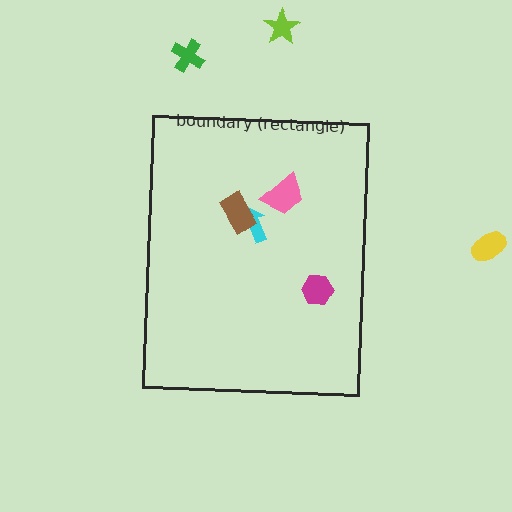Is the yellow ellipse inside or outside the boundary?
Outside.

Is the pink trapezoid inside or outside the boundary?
Inside.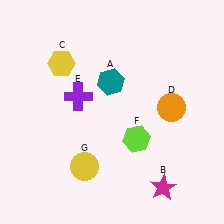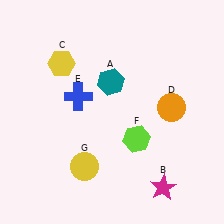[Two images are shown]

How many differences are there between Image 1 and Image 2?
There is 1 difference between the two images.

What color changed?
The cross (E) changed from purple in Image 1 to blue in Image 2.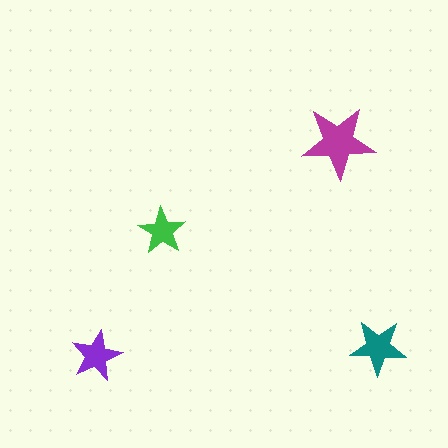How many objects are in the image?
There are 4 objects in the image.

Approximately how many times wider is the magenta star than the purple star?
About 1.5 times wider.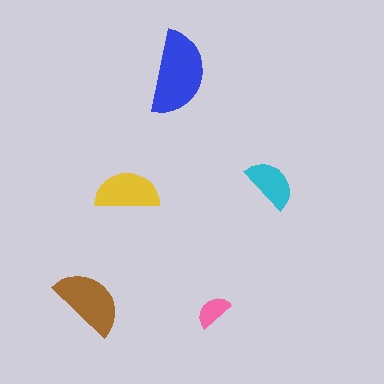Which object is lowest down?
The pink semicircle is bottommost.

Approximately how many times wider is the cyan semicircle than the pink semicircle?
About 1.5 times wider.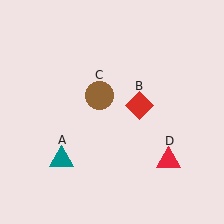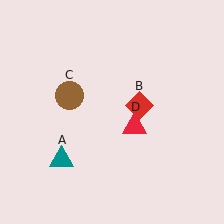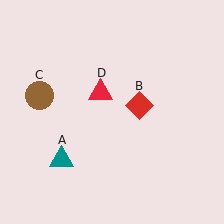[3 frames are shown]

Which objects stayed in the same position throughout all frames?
Teal triangle (object A) and red diamond (object B) remained stationary.